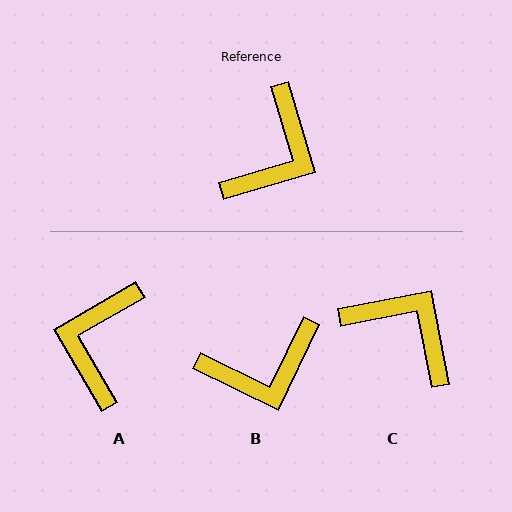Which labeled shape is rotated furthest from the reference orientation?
A, about 166 degrees away.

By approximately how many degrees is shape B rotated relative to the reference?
Approximately 43 degrees clockwise.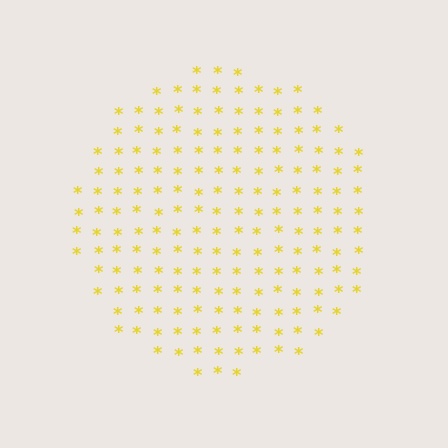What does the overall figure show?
The overall figure shows a circle.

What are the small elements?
The small elements are asterisks.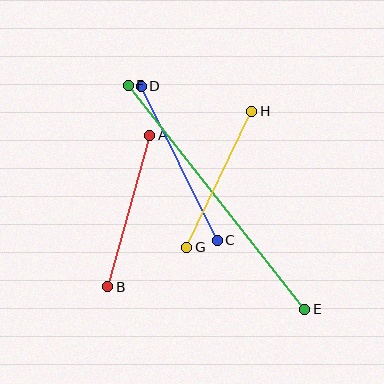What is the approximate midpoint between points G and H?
The midpoint is at approximately (219, 179) pixels.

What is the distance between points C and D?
The distance is approximately 172 pixels.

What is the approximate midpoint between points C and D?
The midpoint is at approximately (179, 163) pixels.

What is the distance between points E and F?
The distance is approximately 285 pixels.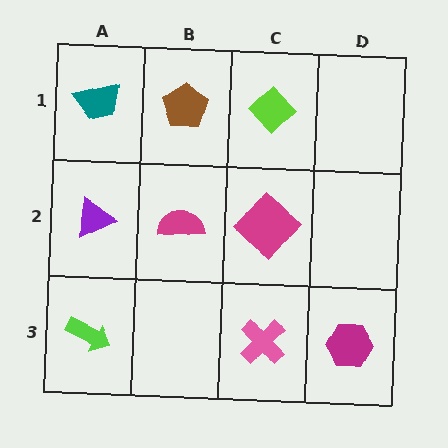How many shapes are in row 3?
3 shapes.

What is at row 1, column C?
A lime diamond.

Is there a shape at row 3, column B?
No, that cell is empty.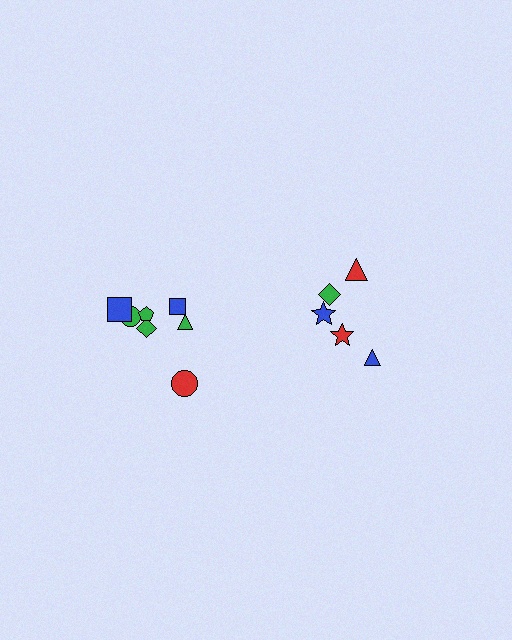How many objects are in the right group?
There are 5 objects.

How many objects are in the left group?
There are 7 objects.